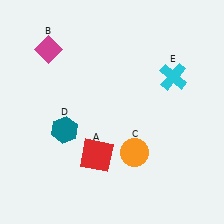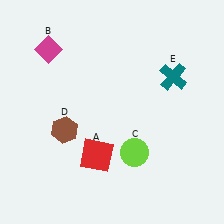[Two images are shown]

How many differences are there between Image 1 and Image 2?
There are 3 differences between the two images.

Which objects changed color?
C changed from orange to lime. D changed from teal to brown. E changed from cyan to teal.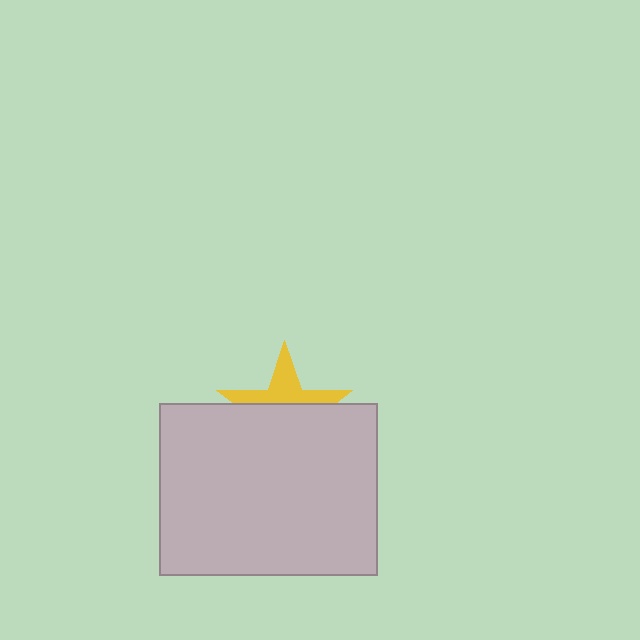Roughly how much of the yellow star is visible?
A small part of it is visible (roughly 41%).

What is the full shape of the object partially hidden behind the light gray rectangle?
The partially hidden object is a yellow star.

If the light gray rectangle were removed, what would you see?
You would see the complete yellow star.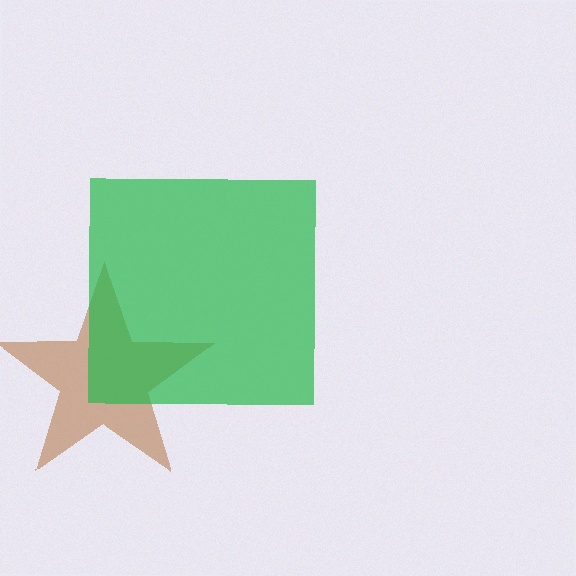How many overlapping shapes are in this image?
There are 2 overlapping shapes in the image.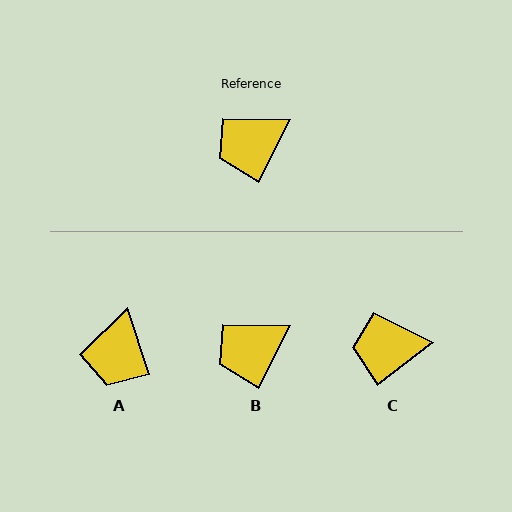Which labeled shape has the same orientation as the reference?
B.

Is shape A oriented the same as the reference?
No, it is off by about 46 degrees.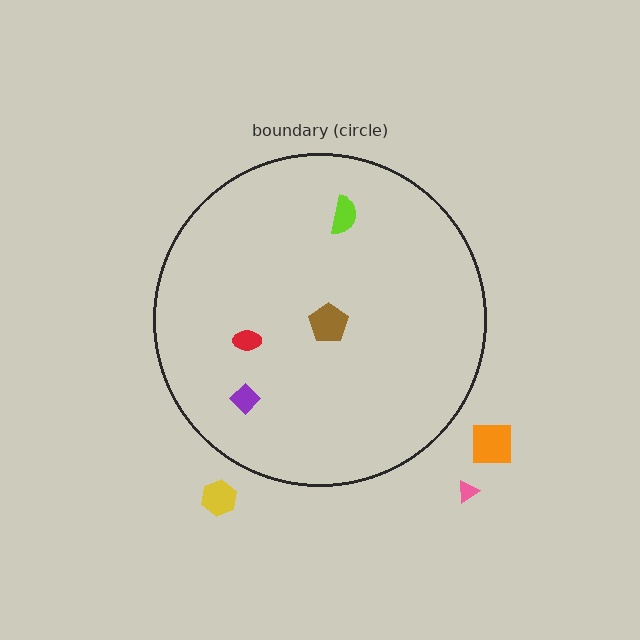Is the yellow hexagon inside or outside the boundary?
Outside.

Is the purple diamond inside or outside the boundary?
Inside.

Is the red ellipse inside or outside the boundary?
Inside.